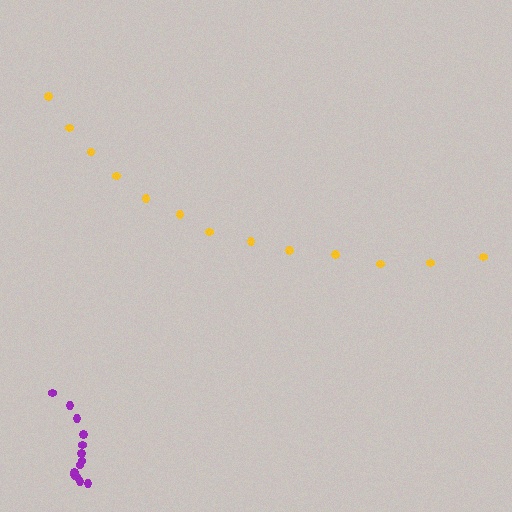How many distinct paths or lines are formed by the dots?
There are 2 distinct paths.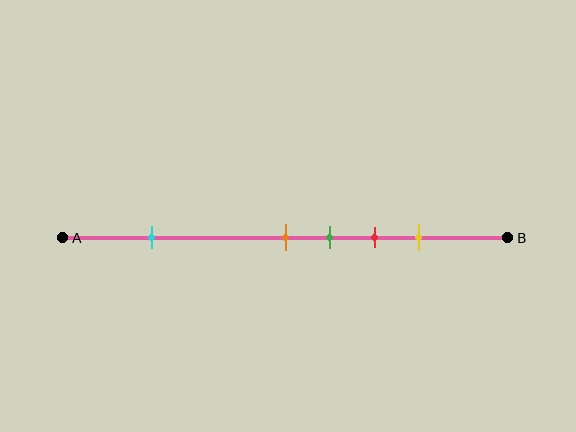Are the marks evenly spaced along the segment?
No, the marks are not evenly spaced.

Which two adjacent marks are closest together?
The orange and green marks are the closest adjacent pair.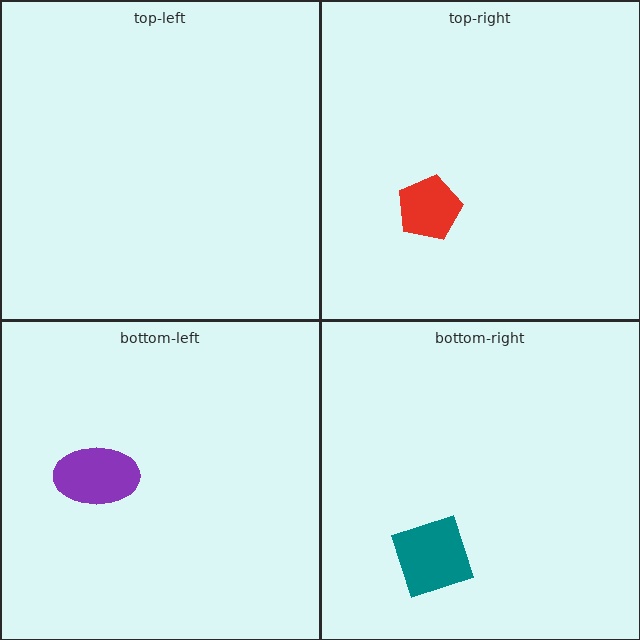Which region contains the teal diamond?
The bottom-right region.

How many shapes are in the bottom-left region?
1.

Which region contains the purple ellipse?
The bottom-left region.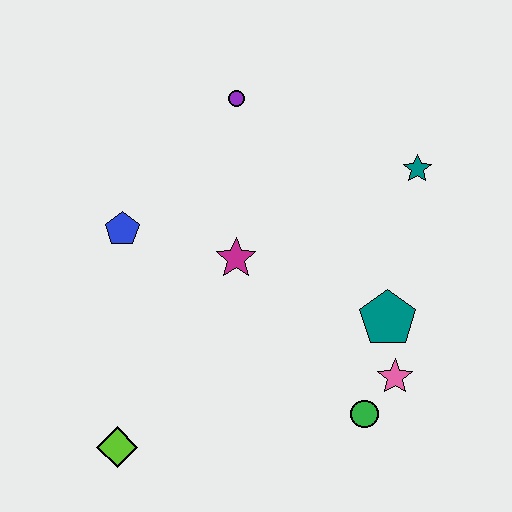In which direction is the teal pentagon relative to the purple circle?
The teal pentagon is below the purple circle.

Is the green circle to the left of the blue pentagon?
No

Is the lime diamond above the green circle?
No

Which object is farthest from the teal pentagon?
The lime diamond is farthest from the teal pentagon.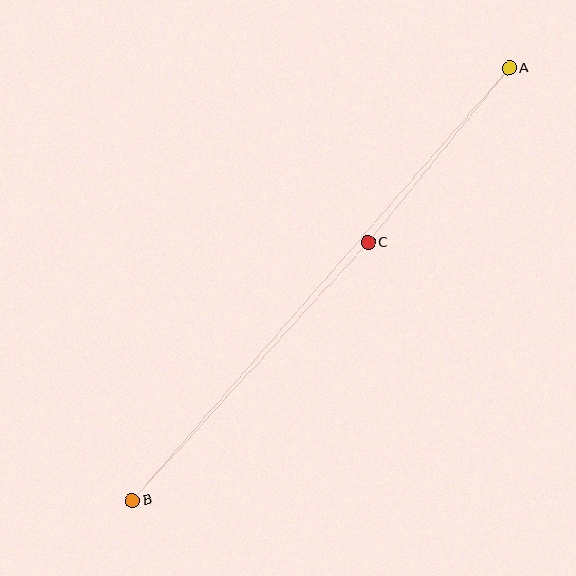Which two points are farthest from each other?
Points A and B are farthest from each other.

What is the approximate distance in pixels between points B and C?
The distance between B and C is approximately 349 pixels.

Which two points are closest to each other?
Points A and C are closest to each other.